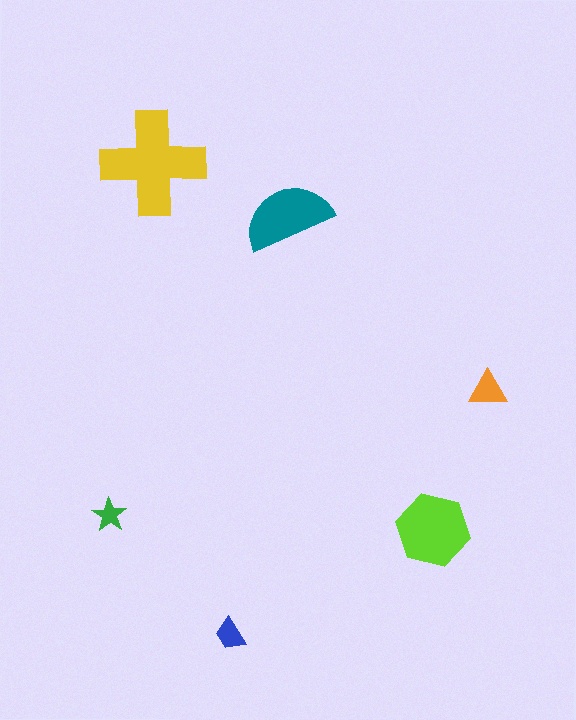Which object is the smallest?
The green star.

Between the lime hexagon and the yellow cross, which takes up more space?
The yellow cross.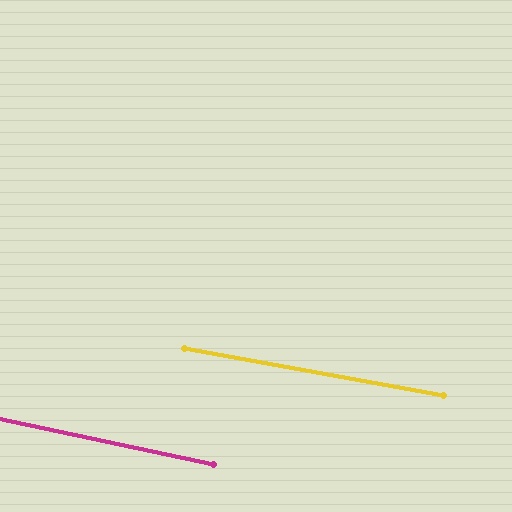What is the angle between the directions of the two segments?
Approximately 2 degrees.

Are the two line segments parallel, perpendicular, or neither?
Parallel — their directions differ by only 1.8°.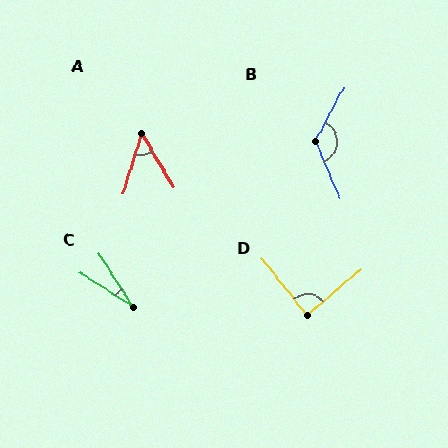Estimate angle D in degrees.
Approximately 88 degrees.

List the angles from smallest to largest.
C (25°), A (47°), D (88°), B (129°).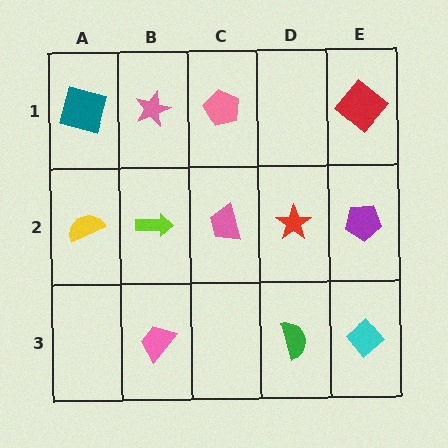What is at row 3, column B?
A pink trapezoid.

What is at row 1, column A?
A teal square.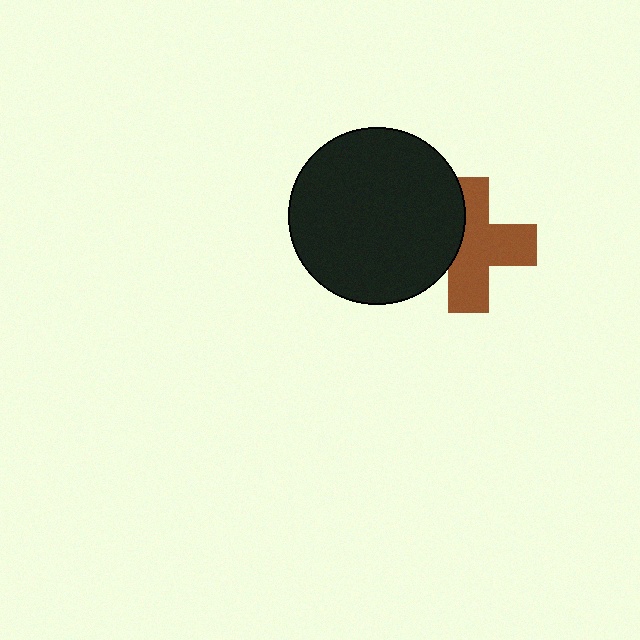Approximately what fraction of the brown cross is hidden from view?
Roughly 33% of the brown cross is hidden behind the black circle.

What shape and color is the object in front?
The object in front is a black circle.